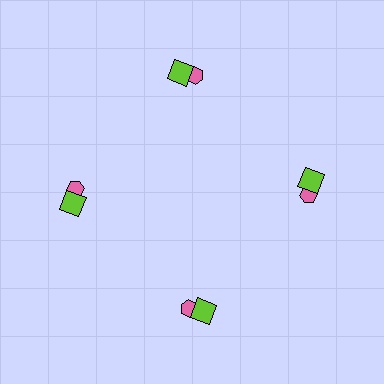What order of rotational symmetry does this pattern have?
This pattern has 4-fold rotational symmetry.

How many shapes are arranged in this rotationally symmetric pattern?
There are 8 shapes, arranged in 4 groups of 2.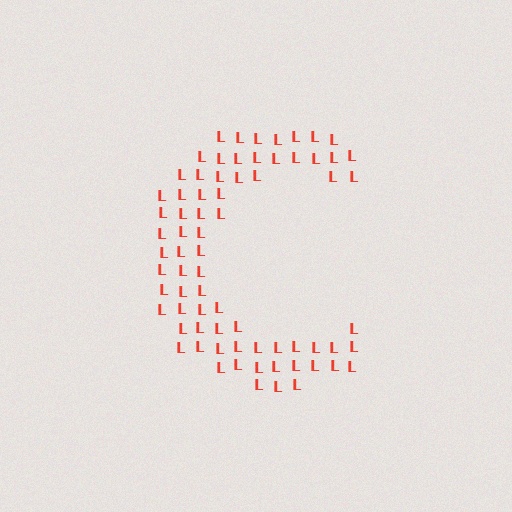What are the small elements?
The small elements are letter L's.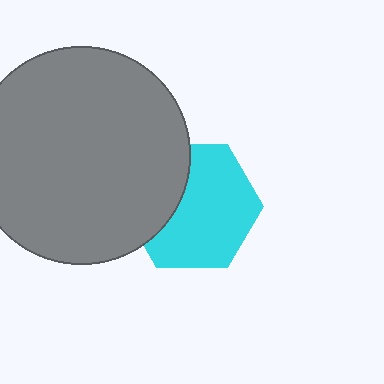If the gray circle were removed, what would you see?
You would see the complete cyan hexagon.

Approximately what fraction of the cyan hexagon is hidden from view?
Roughly 32% of the cyan hexagon is hidden behind the gray circle.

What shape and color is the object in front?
The object in front is a gray circle.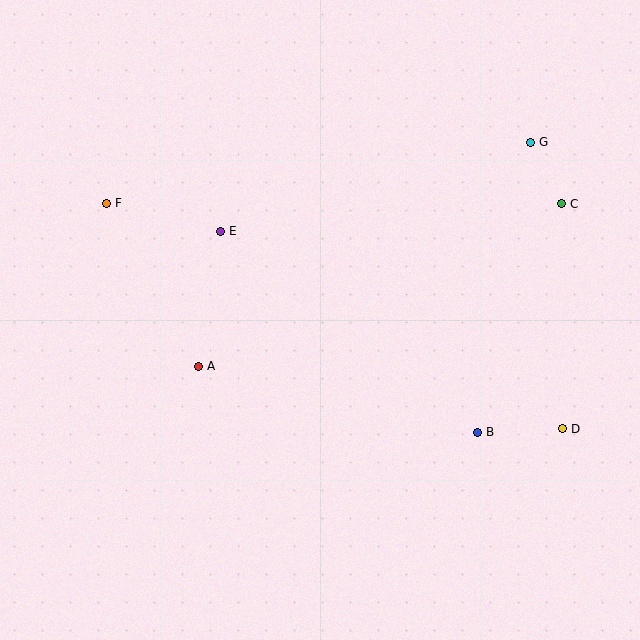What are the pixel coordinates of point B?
Point B is at (477, 432).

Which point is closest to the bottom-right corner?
Point D is closest to the bottom-right corner.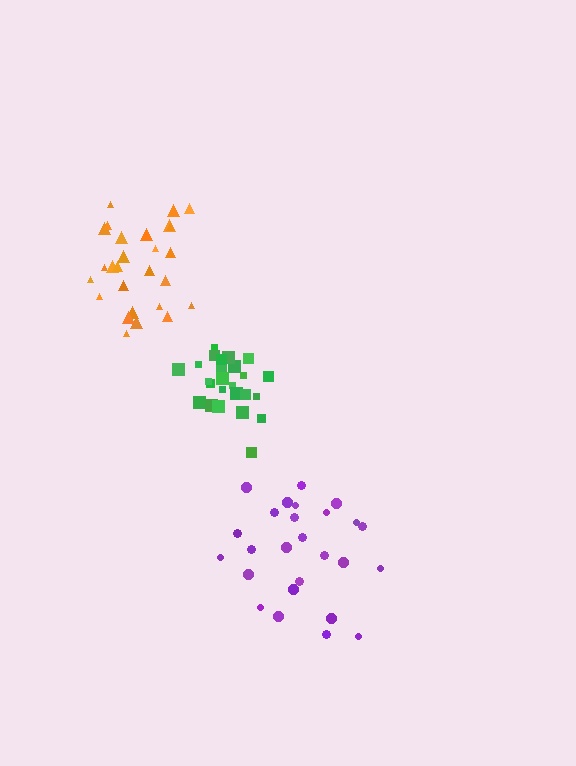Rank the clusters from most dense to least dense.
green, orange, purple.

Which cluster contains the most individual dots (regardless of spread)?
Orange (27).